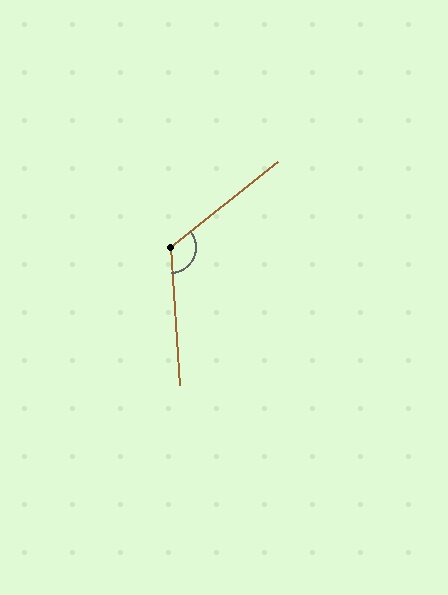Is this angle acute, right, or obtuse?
It is obtuse.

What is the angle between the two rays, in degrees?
Approximately 125 degrees.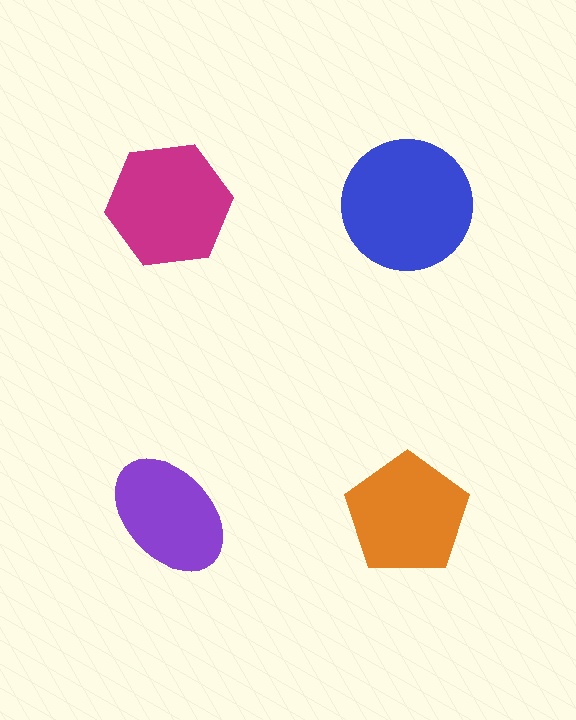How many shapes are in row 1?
2 shapes.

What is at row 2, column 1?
A purple ellipse.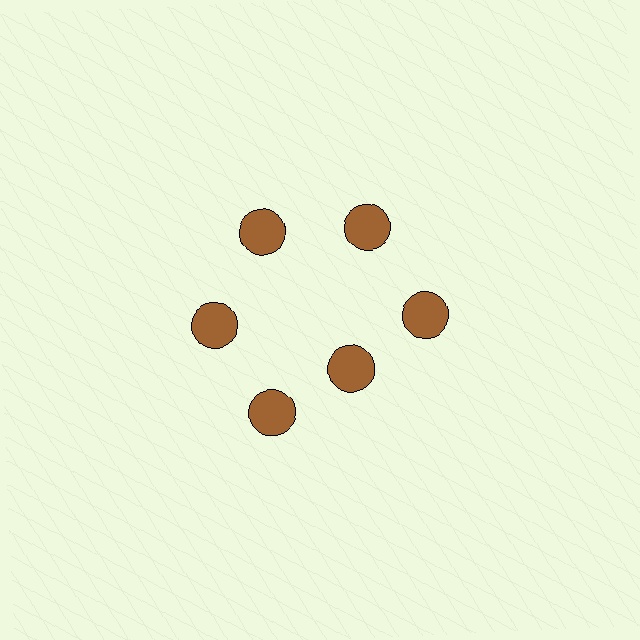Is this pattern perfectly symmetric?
No. The 6 brown circles are arranged in a ring, but one element near the 5 o'clock position is pulled inward toward the center, breaking the 6-fold rotational symmetry.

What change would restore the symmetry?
The symmetry would be restored by moving it outward, back onto the ring so that all 6 circles sit at equal angles and equal distance from the center.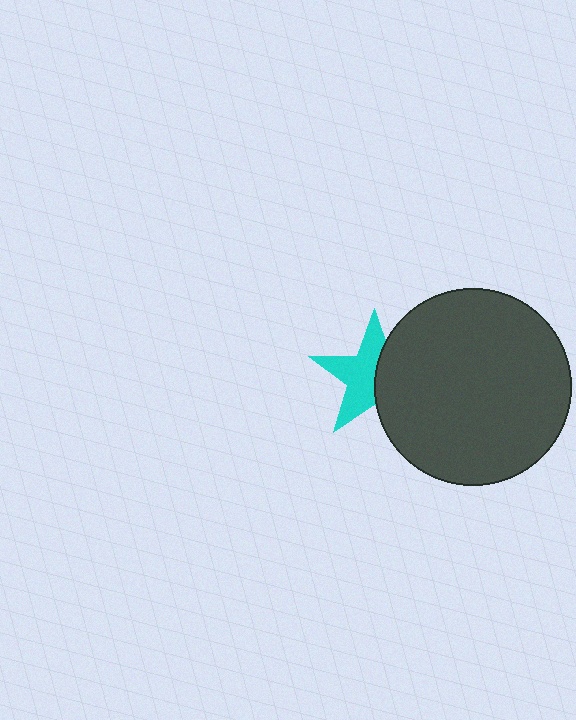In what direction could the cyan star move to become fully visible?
The cyan star could move left. That would shift it out from behind the dark gray circle entirely.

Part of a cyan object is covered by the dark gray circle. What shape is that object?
It is a star.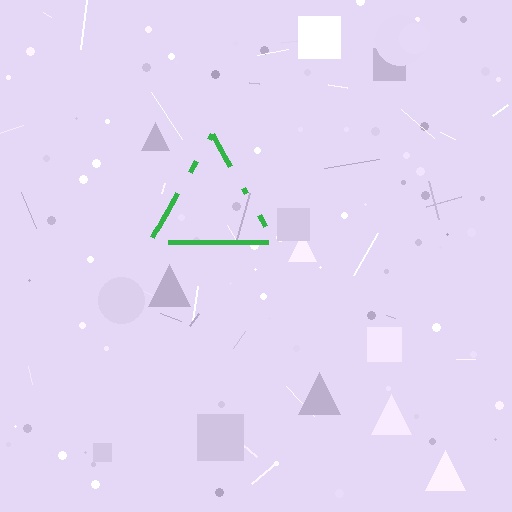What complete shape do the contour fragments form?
The contour fragments form a triangle.